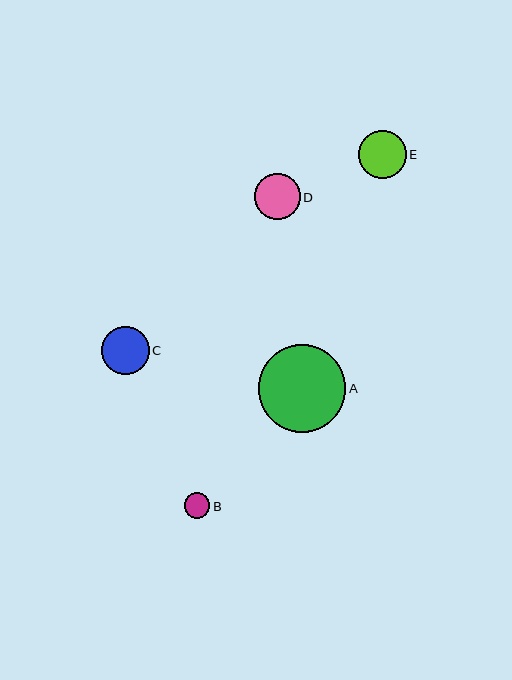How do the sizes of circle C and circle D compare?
Circle C and circle D are approximately the same size.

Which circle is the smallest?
Circle B is the smallest with a size of approximately 26 pixels.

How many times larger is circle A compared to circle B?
Circle A is approximately 3.4 times the size of circle B.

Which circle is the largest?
Circle A is the largest with a size of approximately 88 pixels.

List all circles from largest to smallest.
From largest to smallest: A, C, E, D, B.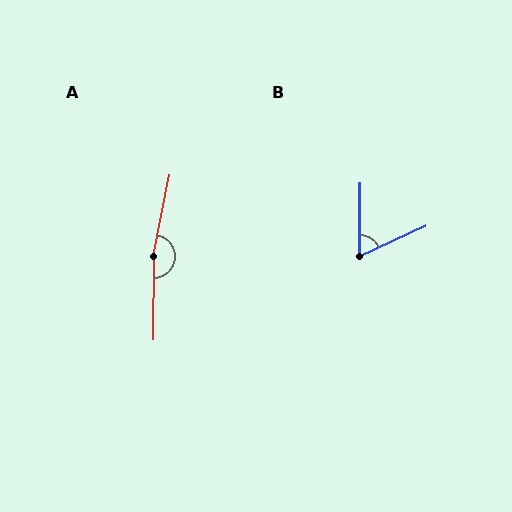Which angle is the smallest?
B, at approximately 65 degrees.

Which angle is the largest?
A, at approximately 169 degrees.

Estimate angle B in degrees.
Approximately 65 degrees.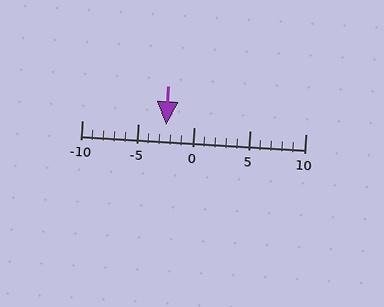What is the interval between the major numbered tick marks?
The major tick marks are spaced 5 units apart.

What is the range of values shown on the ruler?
The ruler shows values from -10 to 10.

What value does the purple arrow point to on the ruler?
The purple arrow points to approximately -2.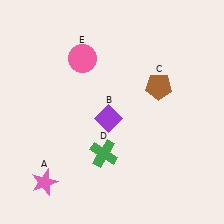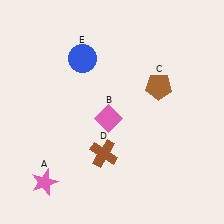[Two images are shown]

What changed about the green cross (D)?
In Image 1, D is green. In Image 2, it changed to brown.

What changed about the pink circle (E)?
In Image 1, E is pink. In Image 2, it changed to blue.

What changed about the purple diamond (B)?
In Image 1, B is purple. In Image 2, it changed to pink.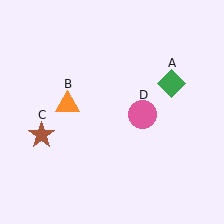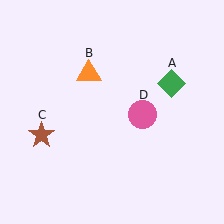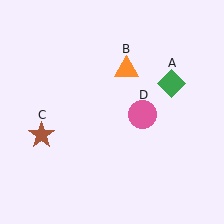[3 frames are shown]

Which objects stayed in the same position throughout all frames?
Green diamond (object A) and brown star (object C) and pink circle (object D) remained stationary.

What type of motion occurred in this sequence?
The orange triangle (object B) rotated clockwise around the center of the scene.